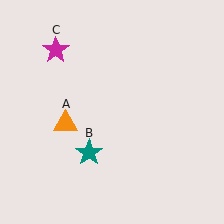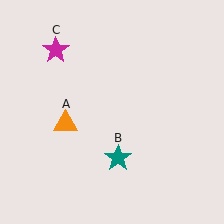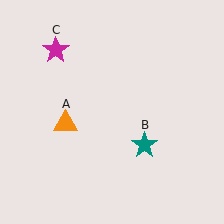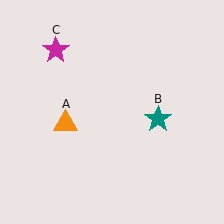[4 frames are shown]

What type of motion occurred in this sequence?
The teal star (object B) rotated counterclockwise around the center of the scene.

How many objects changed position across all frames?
1 object changed position: teal star (object B).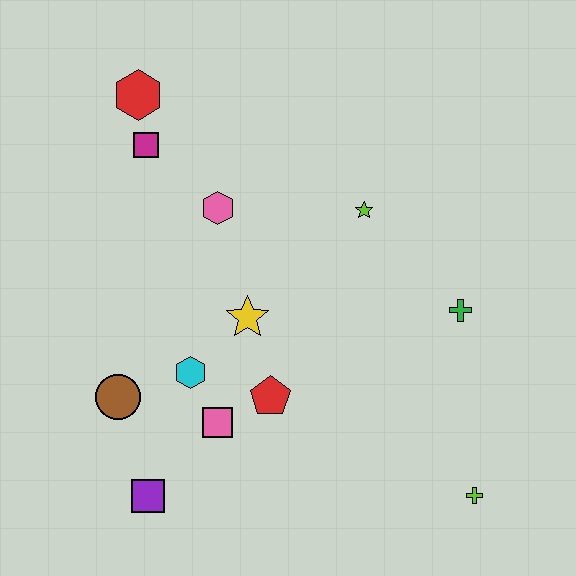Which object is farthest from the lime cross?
The red hexagon is farthest from the lime cross.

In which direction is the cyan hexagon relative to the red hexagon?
The cyan hexagon is below the red hexagon.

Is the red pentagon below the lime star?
Yes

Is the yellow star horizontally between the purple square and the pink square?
No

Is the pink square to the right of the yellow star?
No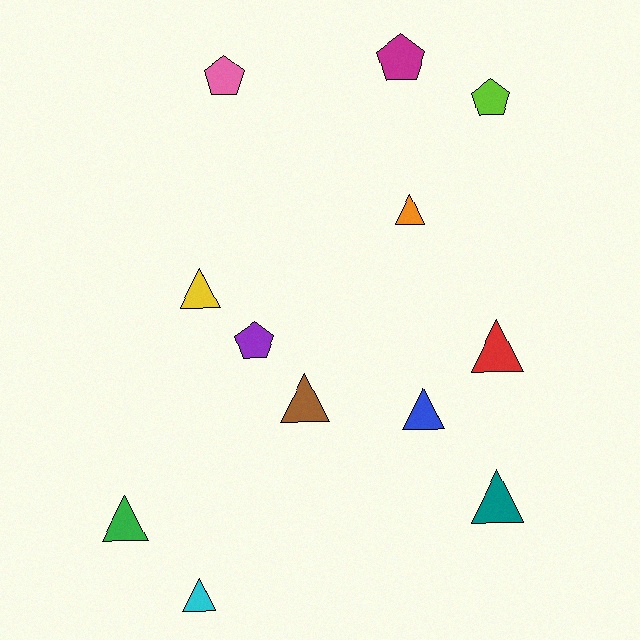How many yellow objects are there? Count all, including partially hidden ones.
There is 1 yellow object.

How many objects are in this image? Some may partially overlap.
There are 12 objects.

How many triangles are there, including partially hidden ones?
There are 8 triangles.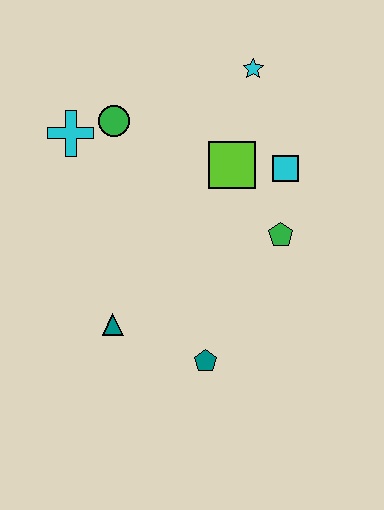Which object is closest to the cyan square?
The lime square is closest to the cyan square.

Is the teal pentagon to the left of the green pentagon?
Yes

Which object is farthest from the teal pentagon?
The cyan star is farthest from the teal pentagon.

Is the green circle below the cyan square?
No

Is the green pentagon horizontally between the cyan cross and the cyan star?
No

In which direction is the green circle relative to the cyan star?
The green circle is to the left of the cyan star.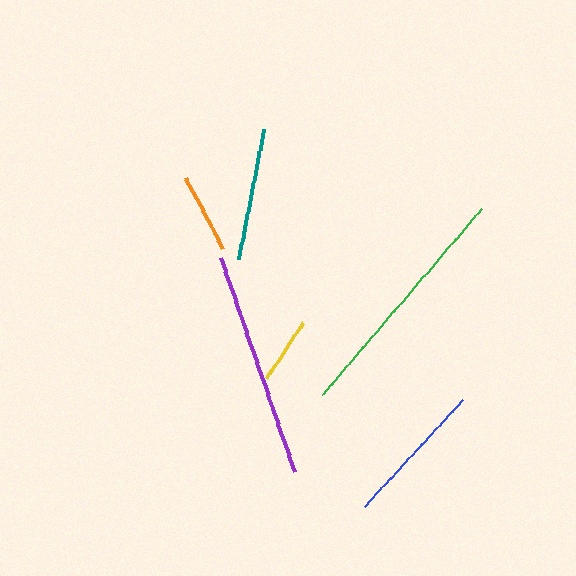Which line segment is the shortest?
The yellow line is the shortest at approximately 67 pixels.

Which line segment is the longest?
The green line is the longest at approximately 245 pixels.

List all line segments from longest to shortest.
From longest to shortest: green, purple, blue, teal, orange, yellow.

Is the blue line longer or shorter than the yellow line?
The blue line is longer than the yellow line.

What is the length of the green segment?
The green segment is approximately 245 pixels long.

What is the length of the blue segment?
The blue segment is approximately 145 pixels long.